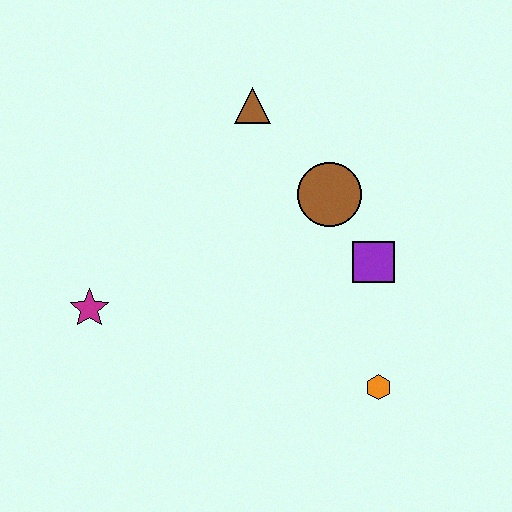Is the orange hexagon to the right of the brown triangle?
Yes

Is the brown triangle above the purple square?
Yes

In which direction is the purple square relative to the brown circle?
The purple square is below the brown circle.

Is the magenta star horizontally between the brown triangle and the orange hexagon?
No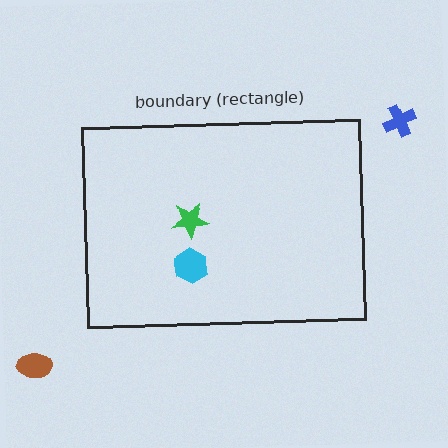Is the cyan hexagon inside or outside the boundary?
Inside.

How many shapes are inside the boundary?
2 inside, 2 outside.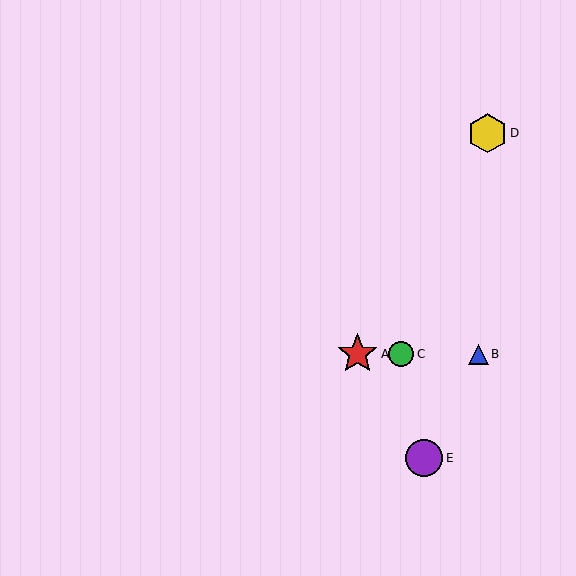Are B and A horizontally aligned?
Yes, both are at y≈354.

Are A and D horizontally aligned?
No, A is at y≈354 and D is at y≈133.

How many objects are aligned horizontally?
3 objects (A, B, C) are aligned horizontally.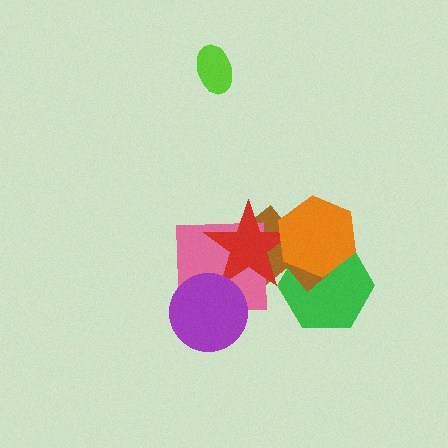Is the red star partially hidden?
Yes, it is partially covered by another shape.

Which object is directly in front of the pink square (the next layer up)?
The red star is directly in front of the pink square.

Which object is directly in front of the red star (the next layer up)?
The orange hexagon is directly in front of the red star.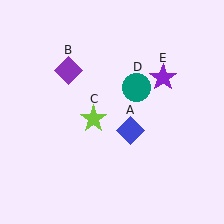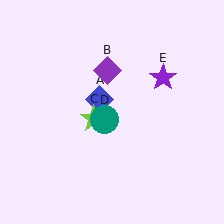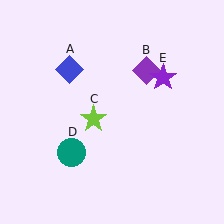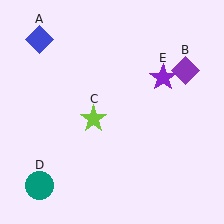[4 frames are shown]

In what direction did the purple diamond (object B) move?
The purple diamond (object B) moved right.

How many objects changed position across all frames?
3 objects changed position: blue diamond (object A), purple diamond (object B), teal circle (object D).